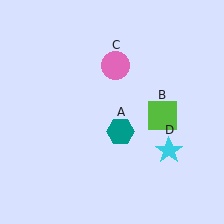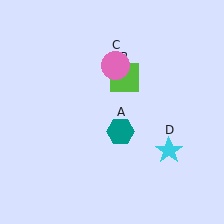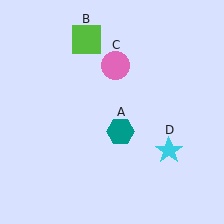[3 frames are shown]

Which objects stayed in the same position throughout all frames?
Teal hexagon (object A) and pink circle (object C) and cyan star (object D) remained stationary.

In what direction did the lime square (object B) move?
The lime square (object B) moved up and to the left.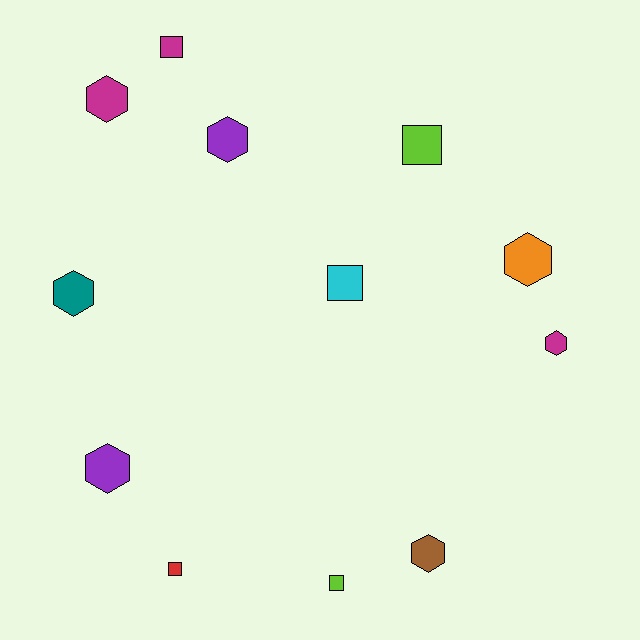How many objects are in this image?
There are 12 objects.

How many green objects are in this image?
There are no green objects.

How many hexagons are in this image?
There are 7 hexagons.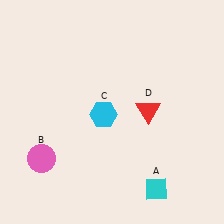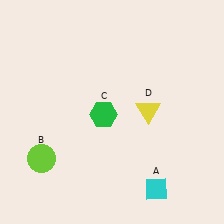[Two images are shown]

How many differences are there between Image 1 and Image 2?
There are 3 differences between the two images.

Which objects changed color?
B changed from pink to lime. C changed from cyan to green. D changed from red to yellow.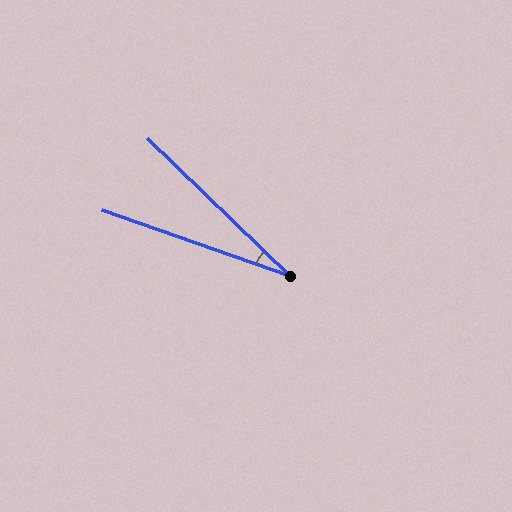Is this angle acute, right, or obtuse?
It is acute.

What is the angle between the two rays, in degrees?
Approximately 25 degrees.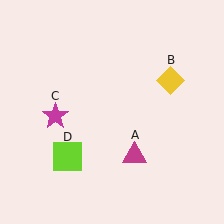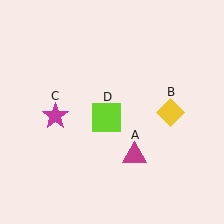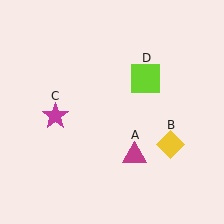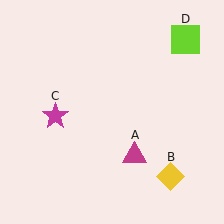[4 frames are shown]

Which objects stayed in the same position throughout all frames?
Magenta triangle (object A) and magenta star (object C) remained stationary.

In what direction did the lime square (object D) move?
The lime square (object D) moved up and to the right.